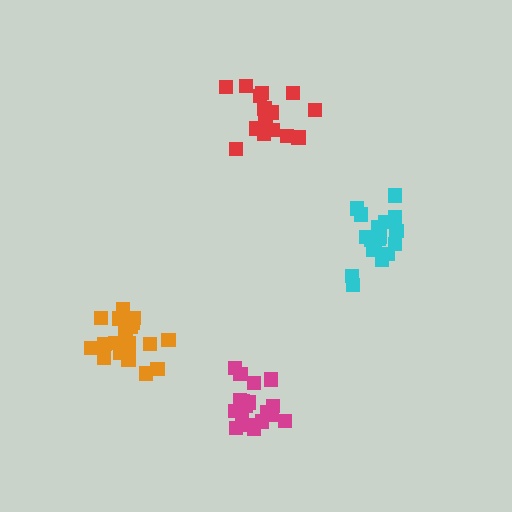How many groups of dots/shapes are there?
There are 4 groups.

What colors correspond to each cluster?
The clusters are colored: cyan, magenta, orange, red.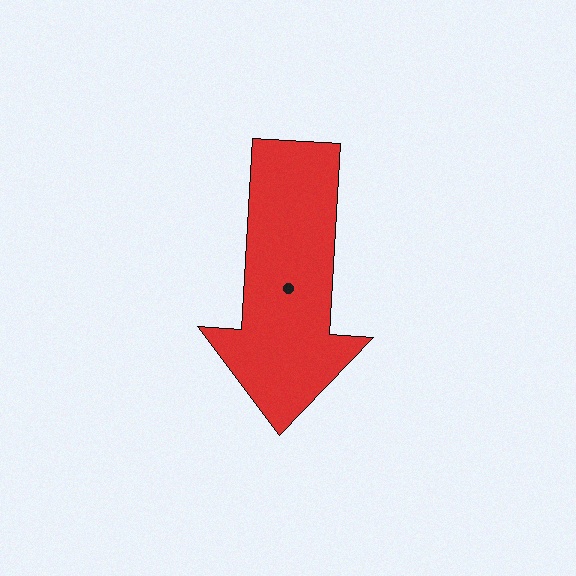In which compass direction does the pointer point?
South.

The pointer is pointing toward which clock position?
Roughly 6 o'clock.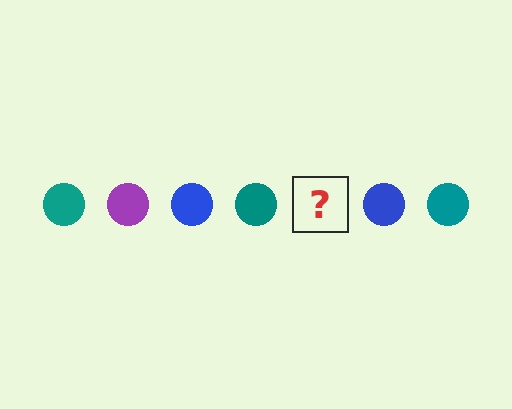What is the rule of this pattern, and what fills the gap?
The rule is that the pattern cycles through teal, purple, blue circles. The gap should be filled with a purple circle.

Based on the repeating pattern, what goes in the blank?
The blank should be a purple circle.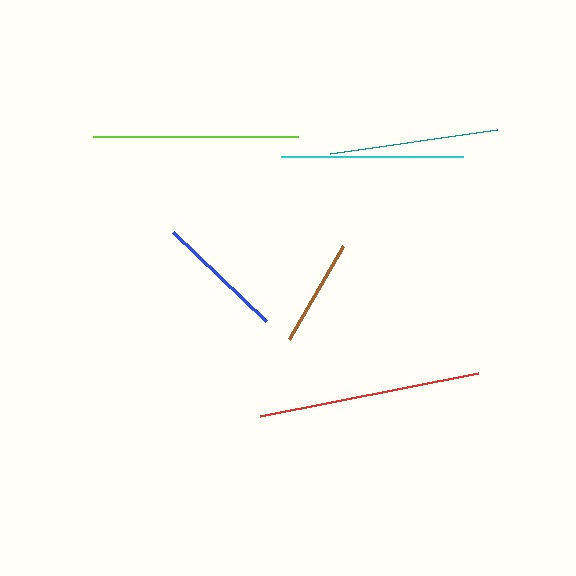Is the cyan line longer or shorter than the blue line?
The cyan line is longer than the blue line.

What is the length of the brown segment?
The brown segment is approximately 107 pixels long.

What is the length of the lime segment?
The lime segment is approximately 205 pixels long.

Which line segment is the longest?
The red line is the longest at approximately 222 pixels.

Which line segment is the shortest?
The brown line is the shortest at approximately 107 pixels.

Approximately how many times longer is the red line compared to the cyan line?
The red line is approximately 1.2 times the length of the cyan line.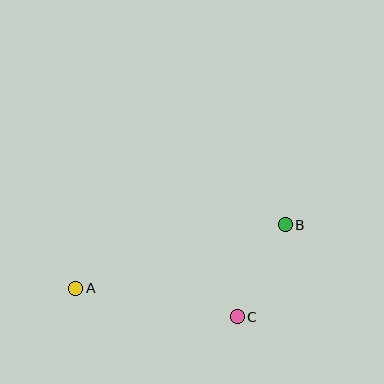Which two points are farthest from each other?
Points A and B are farthest from each other.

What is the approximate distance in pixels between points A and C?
The distance between A and C is approximately 164 pixels.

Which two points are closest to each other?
Points B and C are closest to each other.